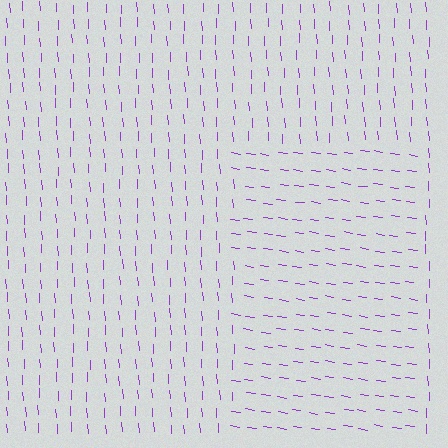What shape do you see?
I see a rectangle.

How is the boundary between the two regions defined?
The boundary is defined purely by a change in line orientation (approximately 78 degrees difference). All lines are the same color and thickness.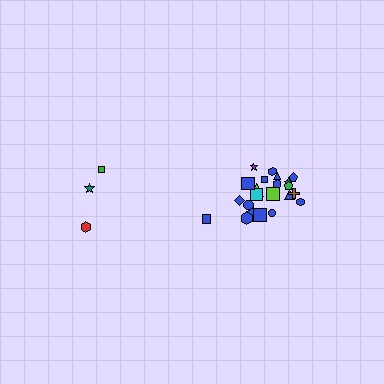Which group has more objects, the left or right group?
The right group.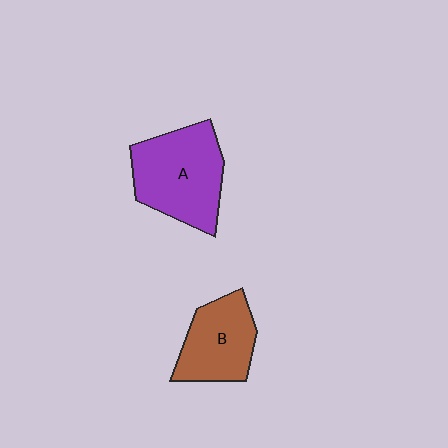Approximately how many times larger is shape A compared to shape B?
Approximately 1.4 times.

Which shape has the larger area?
Shape A (purple).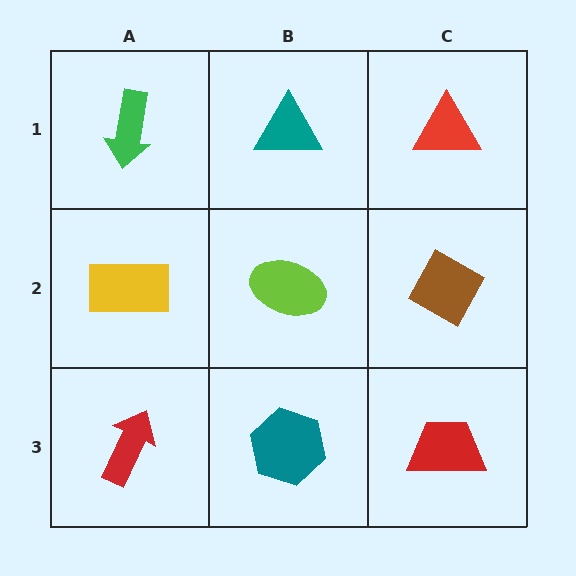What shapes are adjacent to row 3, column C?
A brown diamond (row 2, column C), a teal hexagon (row 3, column B).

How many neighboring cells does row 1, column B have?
3.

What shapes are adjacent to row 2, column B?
A teal triangle (row 1, column B), a teal hexagon (row 3, column B), a yellow rectangle (row 2, column A), a brown diamond (row 2, column C).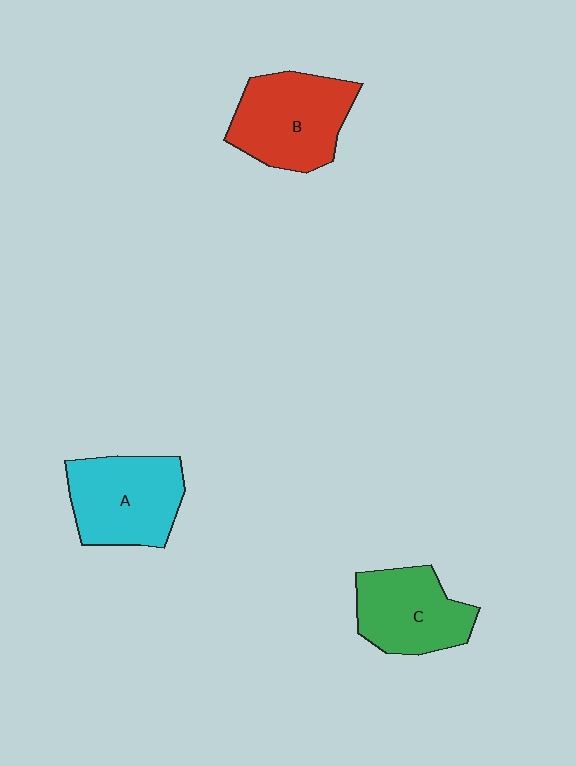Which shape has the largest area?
Shape B (red).